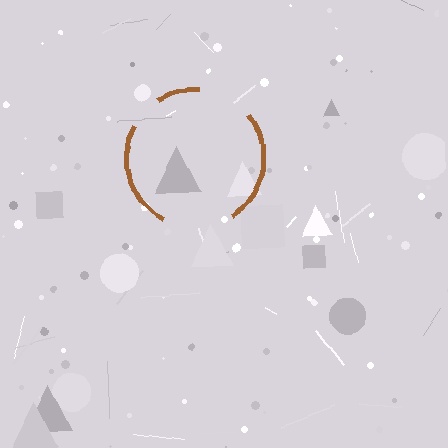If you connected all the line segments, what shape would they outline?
They would outline a circle.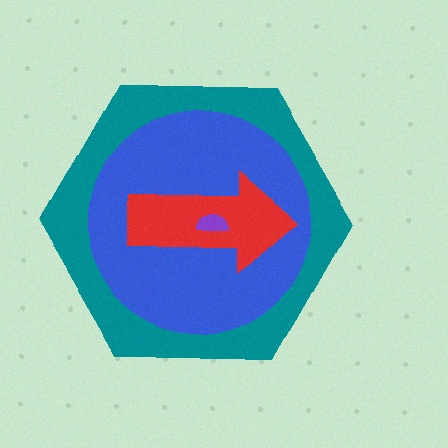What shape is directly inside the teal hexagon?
The blue circle.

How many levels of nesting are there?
4.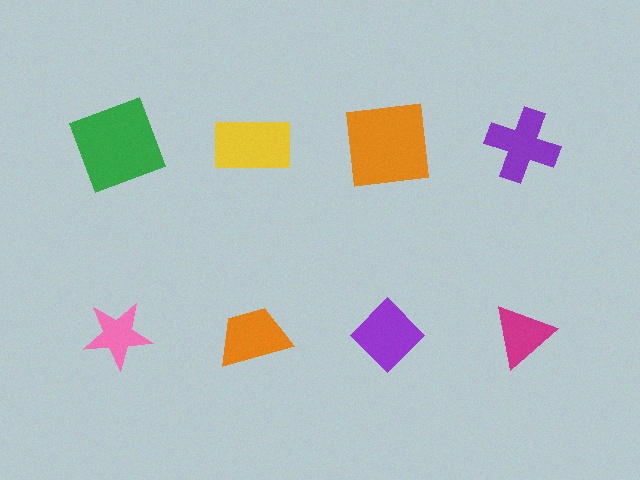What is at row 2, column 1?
A pink star.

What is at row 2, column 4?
A magenta triangle.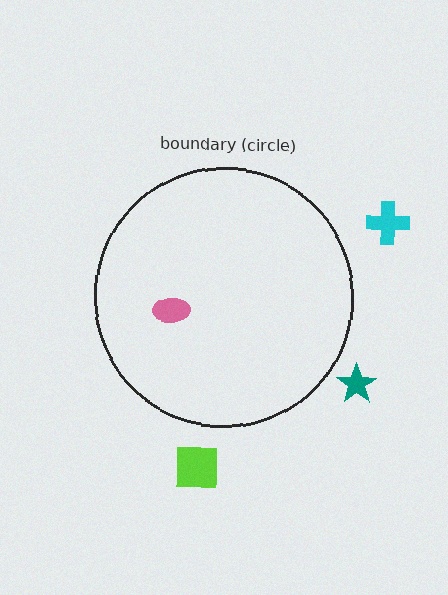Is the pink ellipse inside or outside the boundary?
Inside.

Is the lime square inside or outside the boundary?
Outside.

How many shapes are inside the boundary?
1 inside, 3 outside.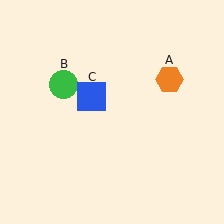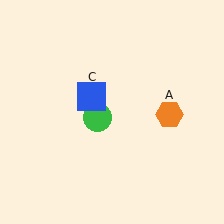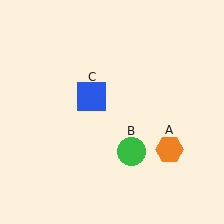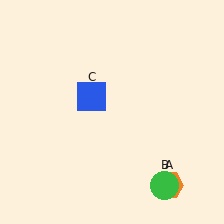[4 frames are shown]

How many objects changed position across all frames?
2 objects changed position: orange hexagon (object A), green circle (object B).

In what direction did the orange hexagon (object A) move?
The orange hexagon (object A) moved down.